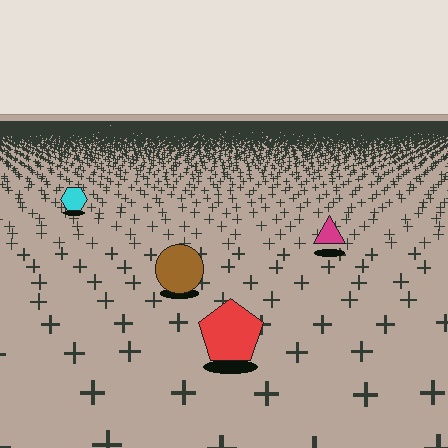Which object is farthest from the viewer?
The cyan hexagon is farthest from the viewer. It appears smaller and the ground texture around it is denser.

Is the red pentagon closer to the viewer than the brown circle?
Yes. The red pentagon is closer — you can tell from the texture gradient: the ground texture is coarser near it.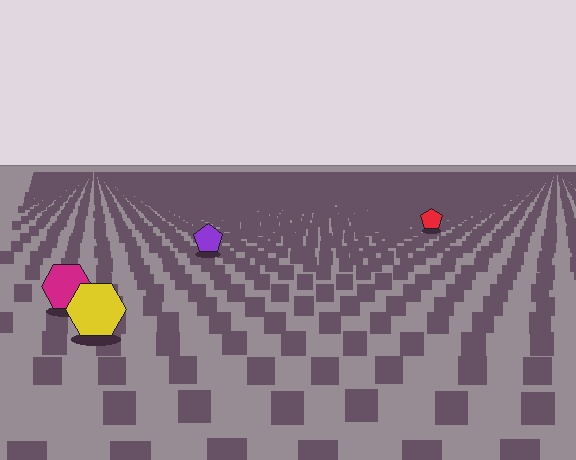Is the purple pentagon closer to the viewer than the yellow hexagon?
No. The yellow hexagon is closer — you can tell from the texture gradient: the ground texture is coarser near it.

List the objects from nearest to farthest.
From nearest to farthest: the yellow hexagon, the magenta hexagon, the purple pentagon, the red pentagon.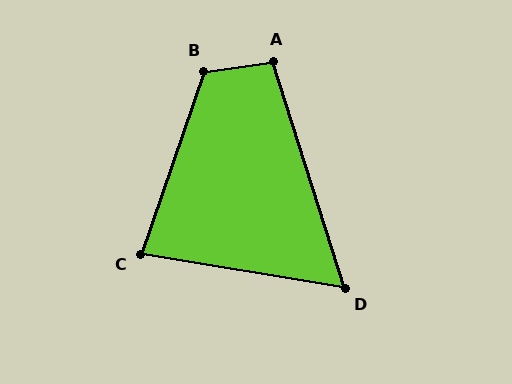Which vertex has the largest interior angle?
B, at approximately 117 degrees.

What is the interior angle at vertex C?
Approximately 81 degrees (acute).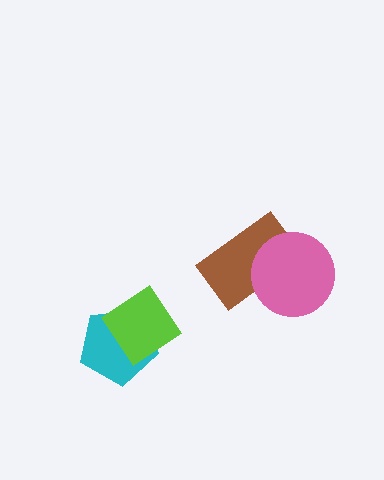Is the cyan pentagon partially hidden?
Yes, it is partially covered by another shape.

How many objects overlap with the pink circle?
1 object overlaps with the pink circle.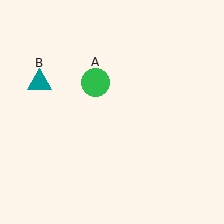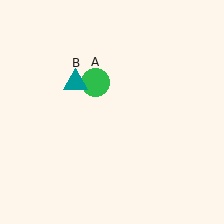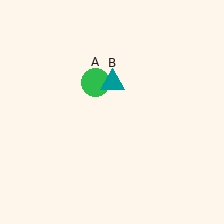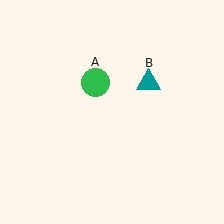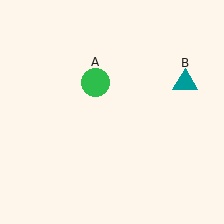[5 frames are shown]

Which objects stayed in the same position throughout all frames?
Green circle (object A) remained stationary.